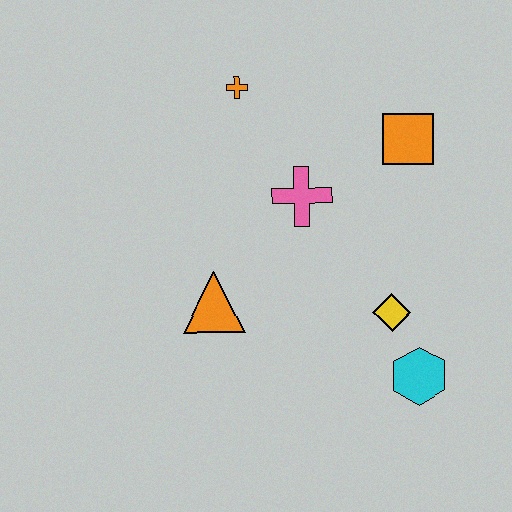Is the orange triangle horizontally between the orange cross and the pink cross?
No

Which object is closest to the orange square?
The pink cross is closest to the orange square.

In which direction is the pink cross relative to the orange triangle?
The pink cross is above the orange triangle.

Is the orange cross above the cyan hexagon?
Yes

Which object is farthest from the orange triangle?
The orange square is farthest from the orange triangle.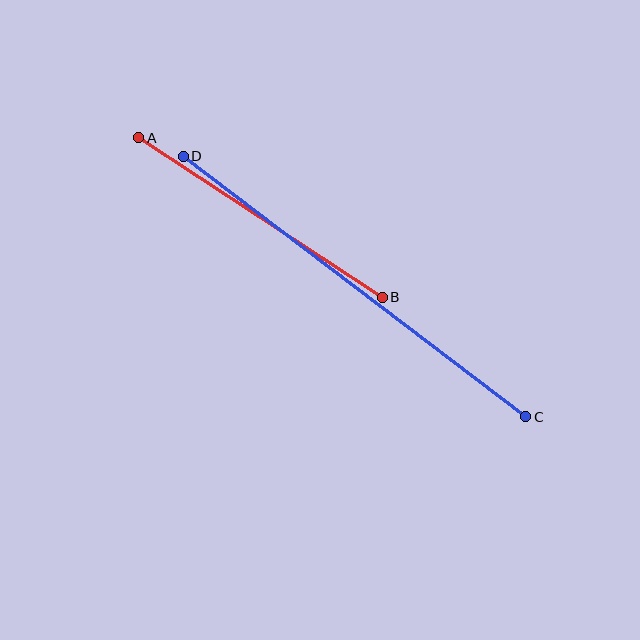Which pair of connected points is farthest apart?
Points C and D are farthest apart.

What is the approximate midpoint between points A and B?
The midpoint is at approximately (261, 218) pixels.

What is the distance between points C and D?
The distance is approximately 430 pixels.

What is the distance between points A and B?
The distance is approximately 291 pixels.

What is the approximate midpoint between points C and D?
The midpoint is at approximately (354, 287) pixels.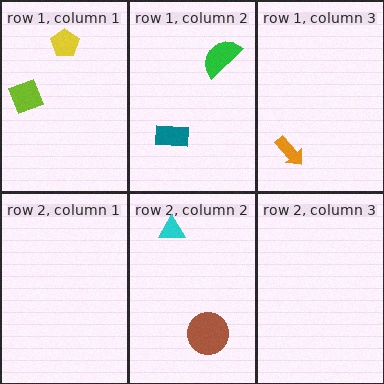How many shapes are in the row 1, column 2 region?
2.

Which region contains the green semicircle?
The row 1, column 2 region.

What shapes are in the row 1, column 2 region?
The teal rectangle, the green semicircle.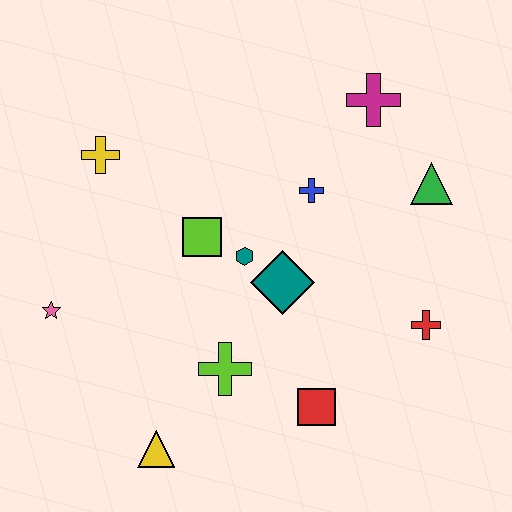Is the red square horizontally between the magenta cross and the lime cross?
Yes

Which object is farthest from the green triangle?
The pink star is farthest from the green triangle.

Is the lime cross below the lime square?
Yes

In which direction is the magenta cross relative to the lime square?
The magenta cross is to the right of the lime square.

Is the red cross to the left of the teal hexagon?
No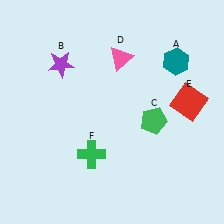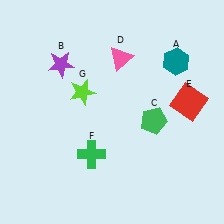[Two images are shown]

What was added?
A lime star (G) was added in Image 2.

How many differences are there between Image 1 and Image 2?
There is 1 difference between the two images.